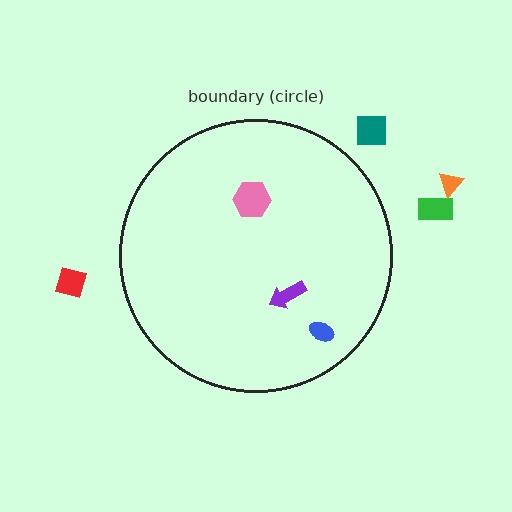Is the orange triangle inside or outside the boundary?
Outside.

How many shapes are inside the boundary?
3 inside, 4 outside.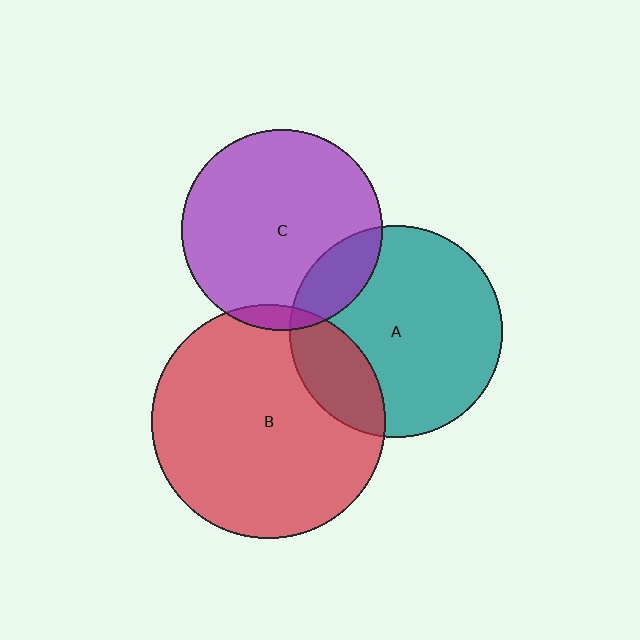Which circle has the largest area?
Circle B (red).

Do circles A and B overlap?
Yes.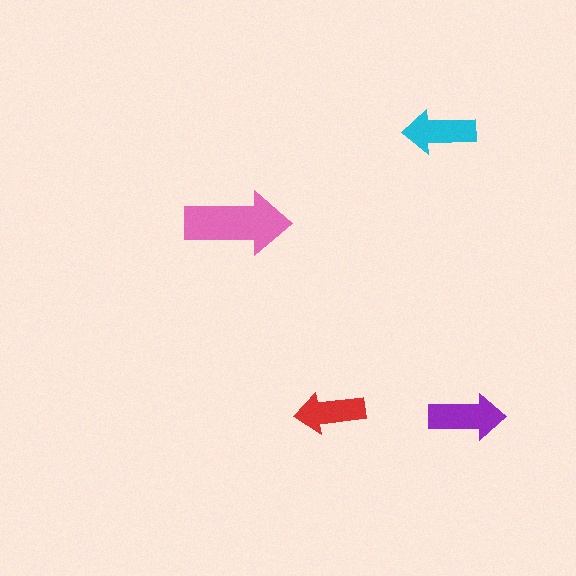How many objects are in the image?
There are 4 objects in the image.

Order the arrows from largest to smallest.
the pink one, the purple one, the cyan one, the red one.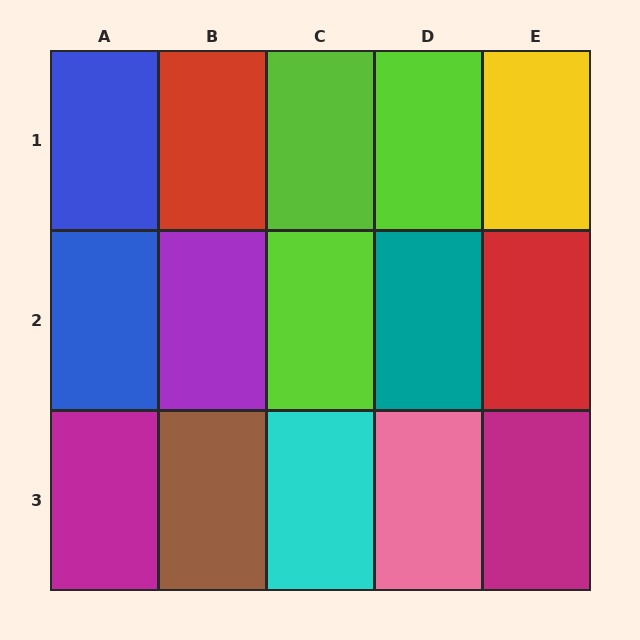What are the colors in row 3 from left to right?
Magenta, brown, cyan, pink, magenta.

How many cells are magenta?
2 cells are magenta.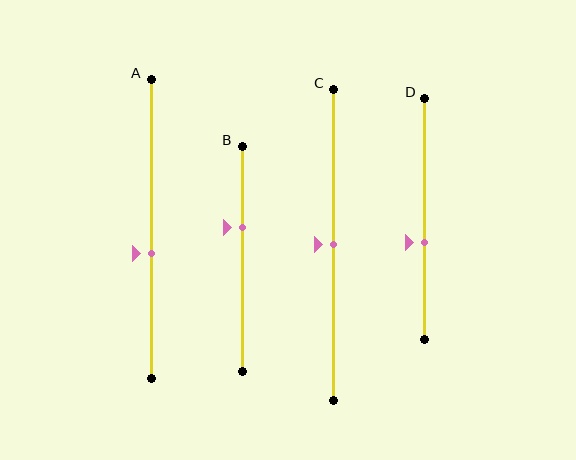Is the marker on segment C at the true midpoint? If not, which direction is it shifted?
Yes, the marker on segment C is at the true midpoint.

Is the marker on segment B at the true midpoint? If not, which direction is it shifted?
No, the marker on segment B is shifted upward by about 14% of the segment length.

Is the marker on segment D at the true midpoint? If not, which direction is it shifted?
No, the marker on segment D is shifted downward by about 10% of the segment length.